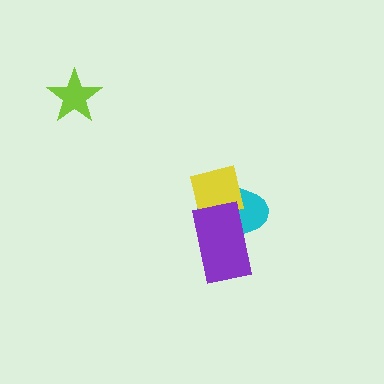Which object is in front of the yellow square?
The purple rectangle is in front of the yellow square.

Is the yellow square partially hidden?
Yes, it is partially covered by another shape.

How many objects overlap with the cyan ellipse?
2 objects overlap with the cyan ellipse.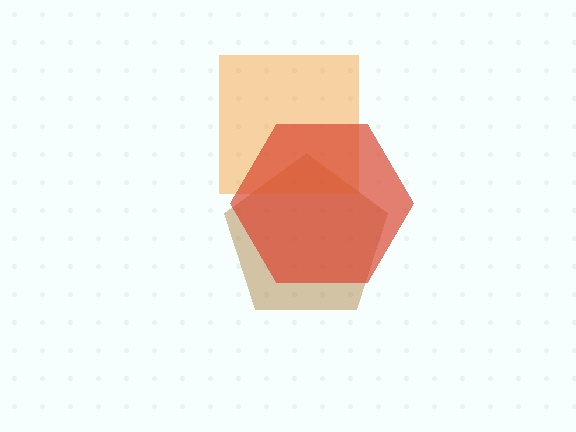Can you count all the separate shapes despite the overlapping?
Yes, there are 3 separate shapes.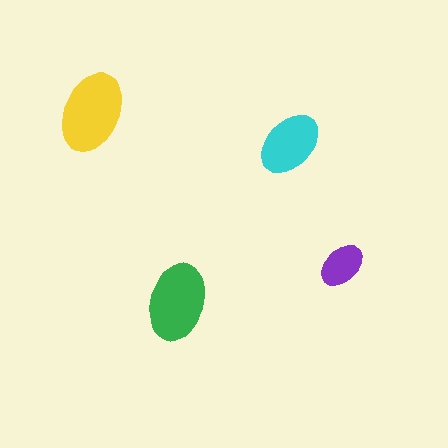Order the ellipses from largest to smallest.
the yellow one, the green one, the cyan one, the purple one.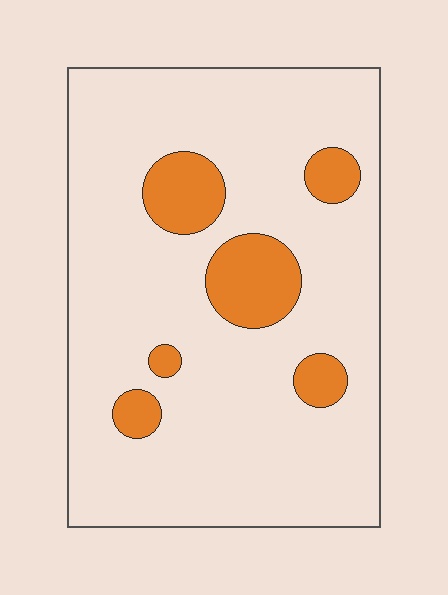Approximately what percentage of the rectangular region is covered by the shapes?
Approximately 15%.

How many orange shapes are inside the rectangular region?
6.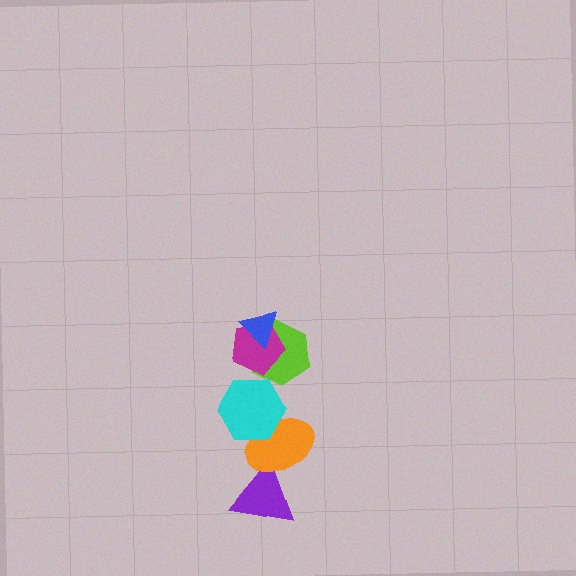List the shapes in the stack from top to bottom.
From top to bottom: the blue triangle, the magenta pentagon, the lime hexagon, the cyan hexagon, the orange ellipse, the purple triangle.